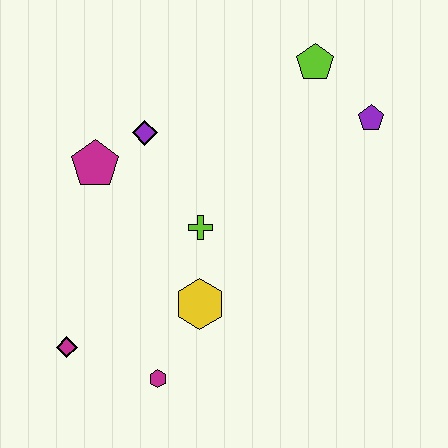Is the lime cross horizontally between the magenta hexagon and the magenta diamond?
No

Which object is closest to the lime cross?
The yellow hexagon is closest to the lime cross.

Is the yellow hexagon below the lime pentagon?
Yes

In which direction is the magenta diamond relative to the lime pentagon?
The magenta diamond is below the lime pentagon.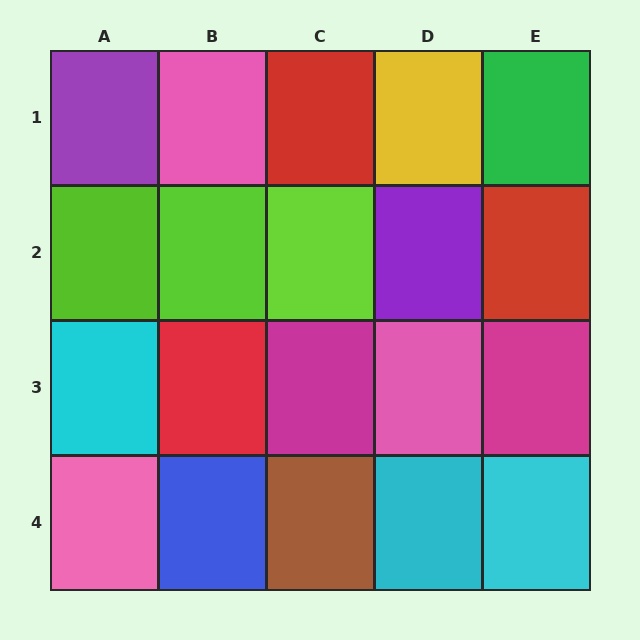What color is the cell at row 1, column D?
Yellow.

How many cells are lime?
3 cells are lime.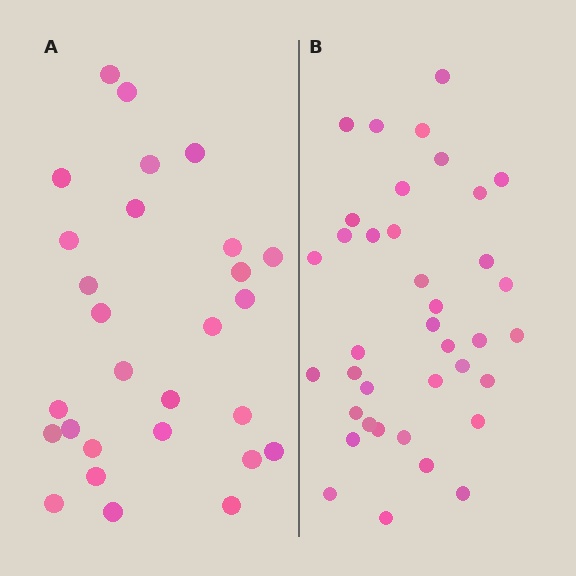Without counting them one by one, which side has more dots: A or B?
Region B (the right region) has more dots.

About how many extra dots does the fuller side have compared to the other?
Region B has roughly 10 or so more dots than region A.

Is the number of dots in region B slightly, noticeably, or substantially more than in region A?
Region B has noticeably more, but not dramatically so. The ratio is roughly 1.4 to 1.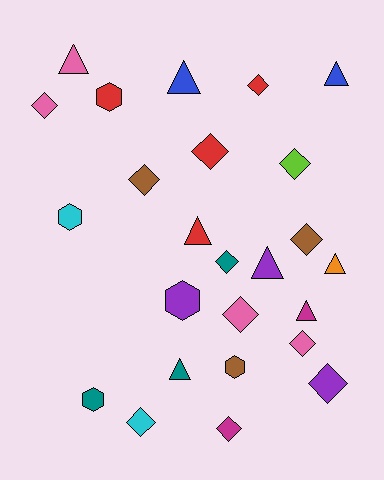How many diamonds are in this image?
There are 12 diamonds.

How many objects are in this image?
There are 25 objects.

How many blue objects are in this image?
There are 2 blue objects.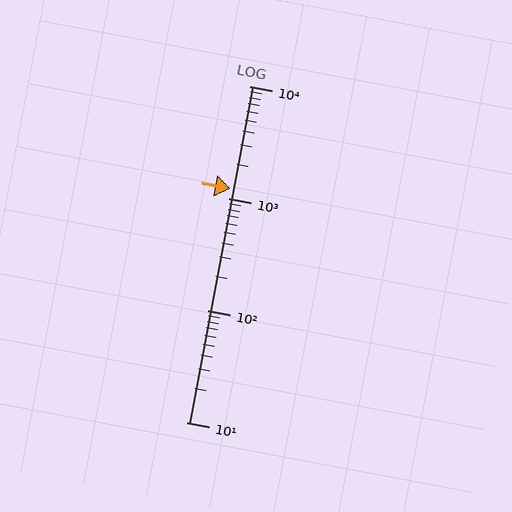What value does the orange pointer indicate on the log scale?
The pointer indicates approximately 1200.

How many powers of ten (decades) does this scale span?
The scale spans 3 decades, from 10 to 10000.